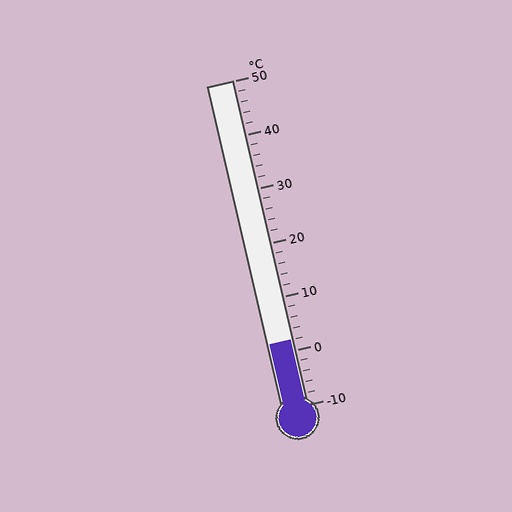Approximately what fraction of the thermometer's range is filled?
The thermometer is filled to approximately 20% of its range.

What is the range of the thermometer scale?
The thermometer scale ranges from -10°C to 50°C.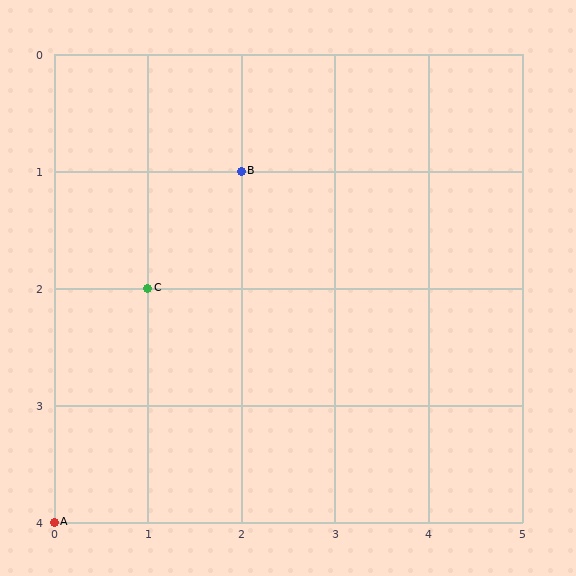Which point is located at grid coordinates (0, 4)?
Point A is at (0, 4).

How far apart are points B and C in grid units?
Points B and C are 1 column and 1 row apart (about 1.4 grid units diagonally).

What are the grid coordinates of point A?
Point A is at grid coordinates (0, 4).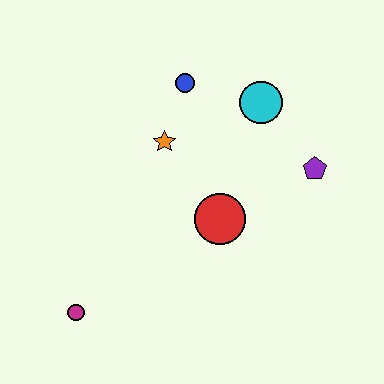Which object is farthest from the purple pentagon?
The magenta circle is farthest from the purple pentagon.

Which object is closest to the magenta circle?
The red circle is closest to the magenta circle.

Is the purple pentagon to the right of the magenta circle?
Yes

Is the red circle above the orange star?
No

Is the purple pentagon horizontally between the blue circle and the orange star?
No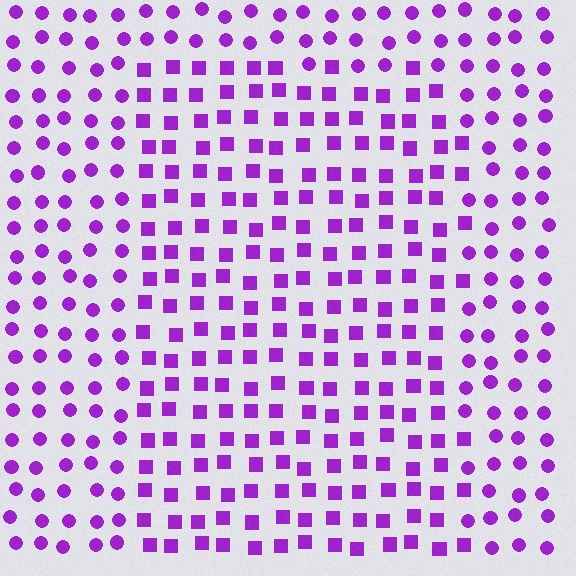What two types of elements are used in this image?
The image uses squares inside the rectangle region and circles outside it.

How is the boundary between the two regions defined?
The boundary is defined by a change in element shape: squares inside vs. circles outside. All elements share the same color and spacing.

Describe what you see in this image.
The image is filled with small purple elements arranged in a uniform grid. A rectangle-shaped region contains squares, while the surrounding area contains circles. The boundary is defined purely by the change in element shape.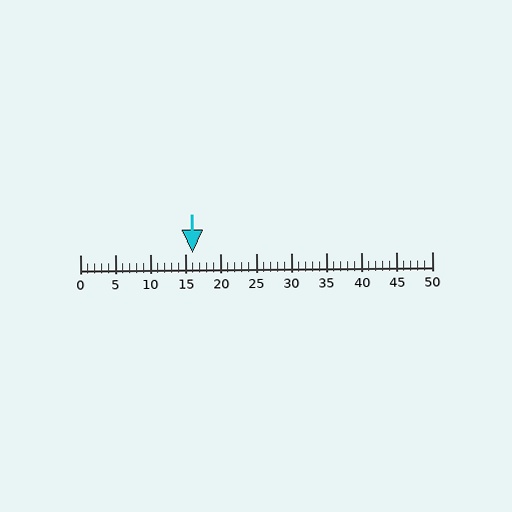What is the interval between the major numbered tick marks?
The major tick marks are spaced 5 units apart.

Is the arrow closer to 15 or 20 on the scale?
The arrow is closer to 15.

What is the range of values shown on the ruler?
The ruler shows values from 0 to 50.